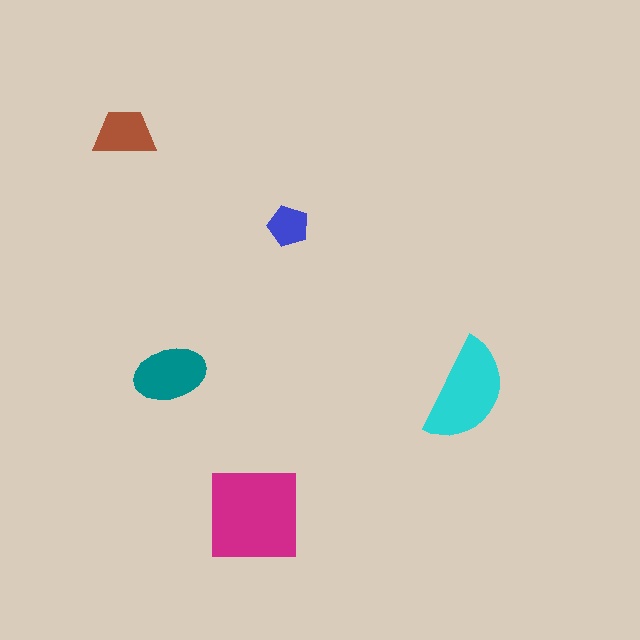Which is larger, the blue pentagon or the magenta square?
The magenta square.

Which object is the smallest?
The blue pentagon.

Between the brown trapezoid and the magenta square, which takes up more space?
The magenta square.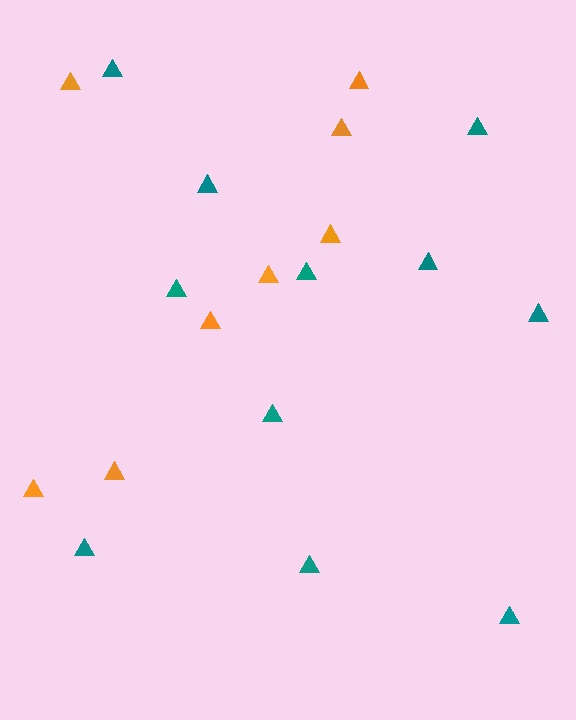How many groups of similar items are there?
There are 2 groups: one group of orange triangles (8) and one group of teal triangles (11).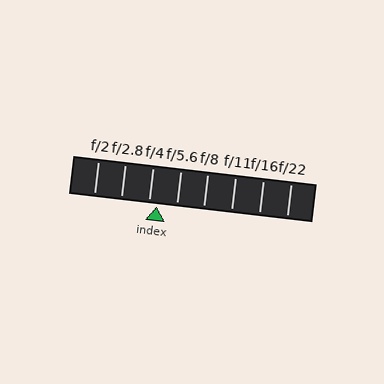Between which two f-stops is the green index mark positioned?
The index mark is between f/4 and f/5.6.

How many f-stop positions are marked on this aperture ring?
There are 8 f-stop positions marked.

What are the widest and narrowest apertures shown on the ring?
The widest aperture shown is f/2 and the narrowest is f/22.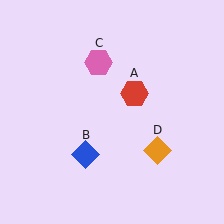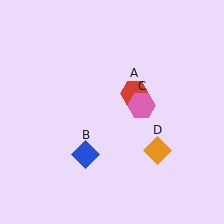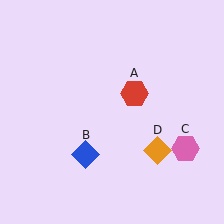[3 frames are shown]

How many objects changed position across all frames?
1 object changed position: pink hexagon (object C).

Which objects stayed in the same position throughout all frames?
Red hexagon (object A) and blue diamond (object B) and orange diamond (object D) remained stationary.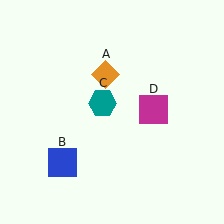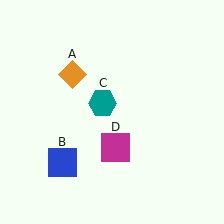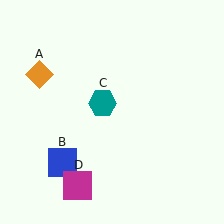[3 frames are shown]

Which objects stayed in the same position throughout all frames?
Blue square (object B) and teal hexagon (object C) remained stationary.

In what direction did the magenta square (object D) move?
The magenta square (object D) moved down and to the left.